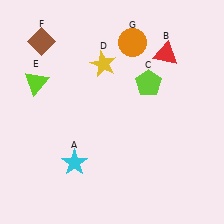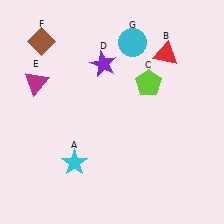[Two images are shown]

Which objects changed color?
D changed from yellow to purple. E changed from lime to magenta. G changed from orange to cyan.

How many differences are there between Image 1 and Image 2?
There are 3 differences between the two images.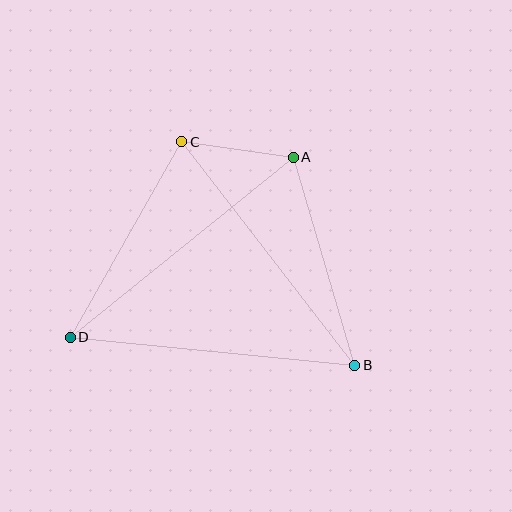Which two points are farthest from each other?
Points A and D are farthest from each other.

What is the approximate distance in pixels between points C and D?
The distance between C and D is approximately 225 pixels.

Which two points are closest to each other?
Points A and C are closest to each other.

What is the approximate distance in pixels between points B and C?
The distance between B and C is approximately 283 pixels.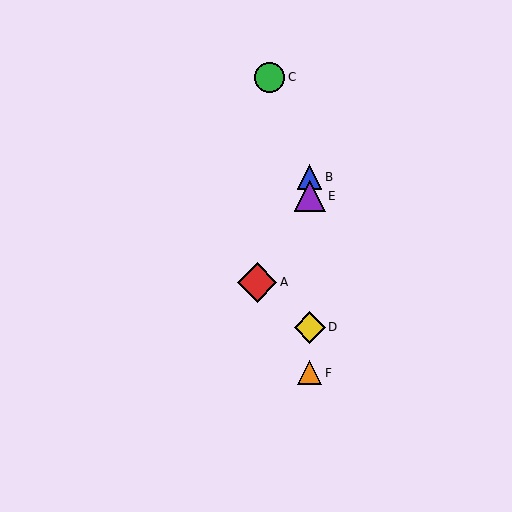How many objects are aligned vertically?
4 objects (B, D, E, F) are aligned vertically.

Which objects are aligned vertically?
Objects B, D, E, F are aligned vertically.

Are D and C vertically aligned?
No, D is at x≈310 and C is at x≈270.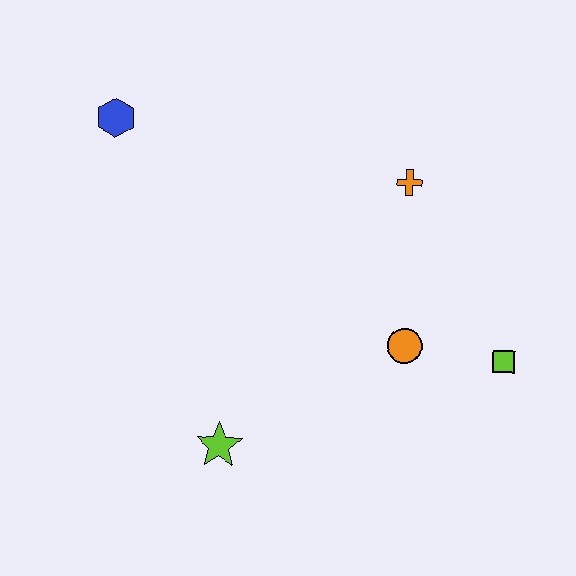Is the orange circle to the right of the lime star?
Yes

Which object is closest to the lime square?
The orange circle is closest to the lime square.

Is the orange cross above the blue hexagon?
No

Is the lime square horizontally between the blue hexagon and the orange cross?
No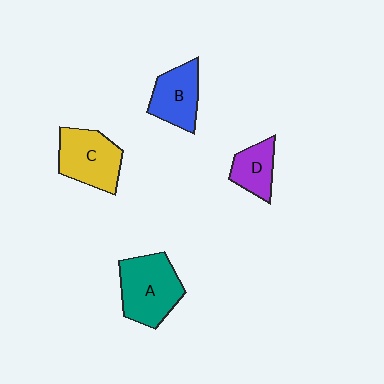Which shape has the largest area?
Shape A (teal).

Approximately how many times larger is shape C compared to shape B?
Approximately 1.2 times.